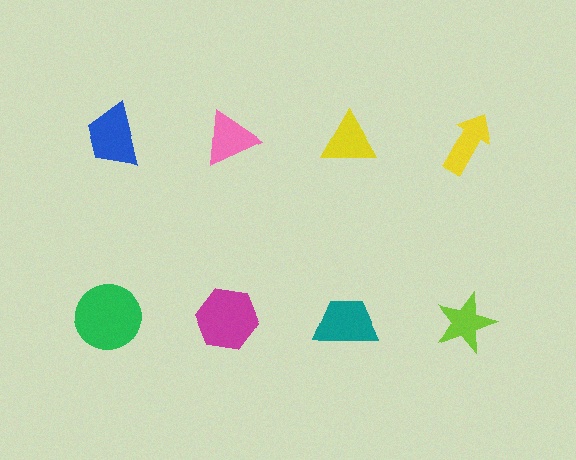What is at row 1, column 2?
A pink triangle.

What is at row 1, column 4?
A yellow arrow.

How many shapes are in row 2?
4 shapes.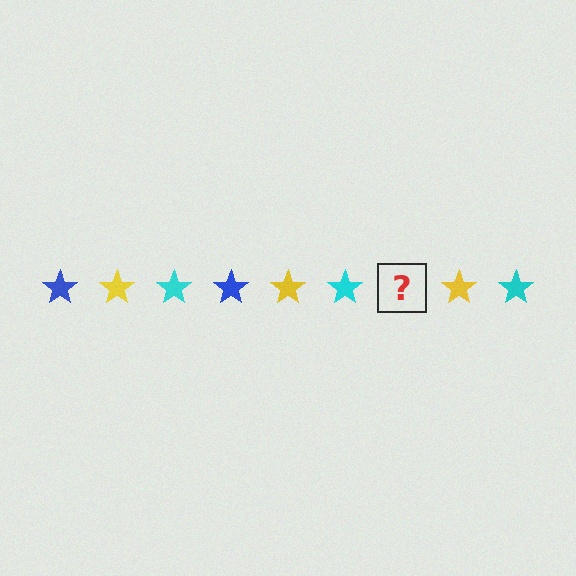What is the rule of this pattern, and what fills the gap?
The rule is that the pattern cycles through blue, yellow, cyan stars. The gap should be filled with a blue star.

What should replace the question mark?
The question mark should be replaced with a blue star.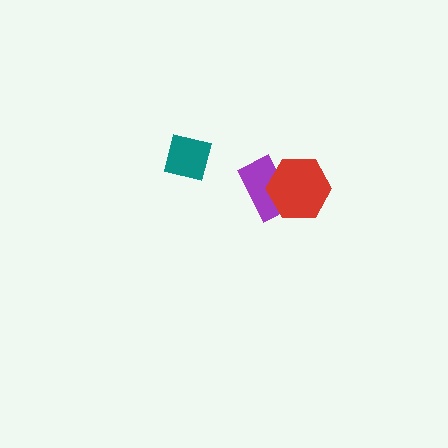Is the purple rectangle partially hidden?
Yes, it is partially covered by another shape.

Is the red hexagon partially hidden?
No, no other shape covers it.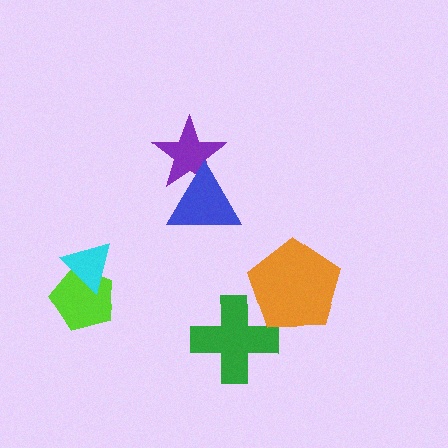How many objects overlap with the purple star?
1 object overlaps with the purple star.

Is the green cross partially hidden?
Yes, it is partially covered by another shape.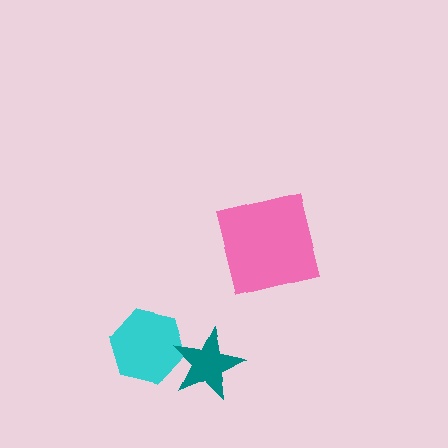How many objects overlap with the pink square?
0 objects overlap with the pink square.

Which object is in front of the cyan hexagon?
The teal star is in front of the cyan hexagon.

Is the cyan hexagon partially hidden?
Yes, it is partially covered by another shape.